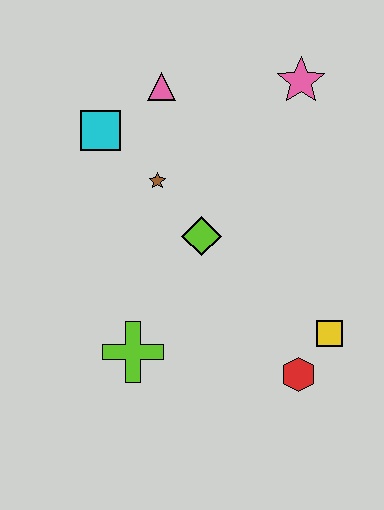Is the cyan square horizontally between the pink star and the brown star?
No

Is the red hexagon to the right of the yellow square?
No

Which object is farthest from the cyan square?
The red hexagon is farthest from the cyan square.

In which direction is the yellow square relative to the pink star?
The yellow square is below the pink star.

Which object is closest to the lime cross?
The lime diamond is closest to the lime cross.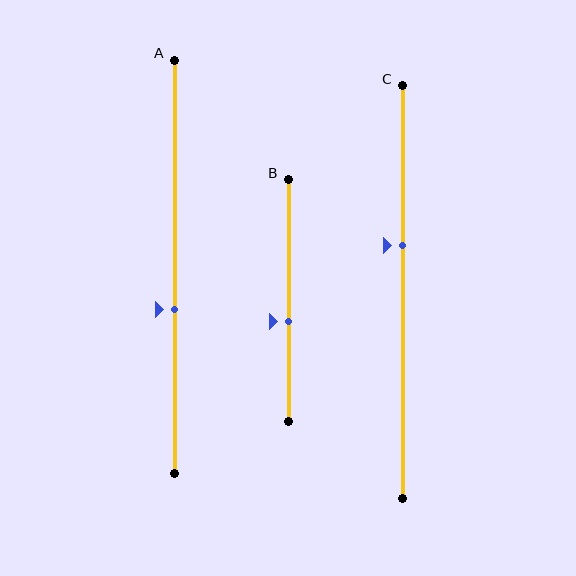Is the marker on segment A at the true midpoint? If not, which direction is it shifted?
No, the marker on segment A is shifted downward by about 10% of the segment length.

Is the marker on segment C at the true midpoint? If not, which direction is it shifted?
No, the marker on segment C is shifted upward by about 11% of the segment length.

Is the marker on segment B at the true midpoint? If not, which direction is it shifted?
No, the marker on segment B is shifted downward by about 9% of the segment length.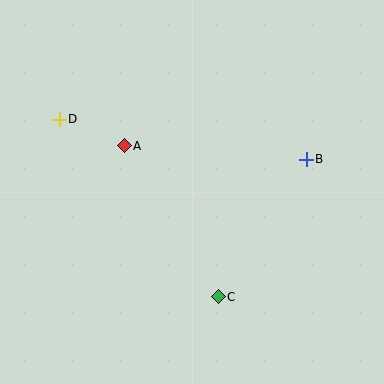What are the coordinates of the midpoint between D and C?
The midpoint between D and C is at (139, 208).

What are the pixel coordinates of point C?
Point C is at (218, 297).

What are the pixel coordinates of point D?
Point D is at (59, 119).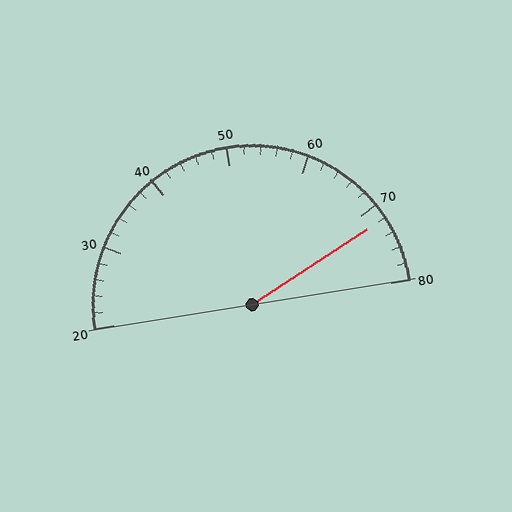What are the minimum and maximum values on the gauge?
The gauge ranges from 20 to 80.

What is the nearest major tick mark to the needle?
The nearest major tick mark is 70.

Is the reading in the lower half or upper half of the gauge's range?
The reading is in the upper half of the range (20 to 80).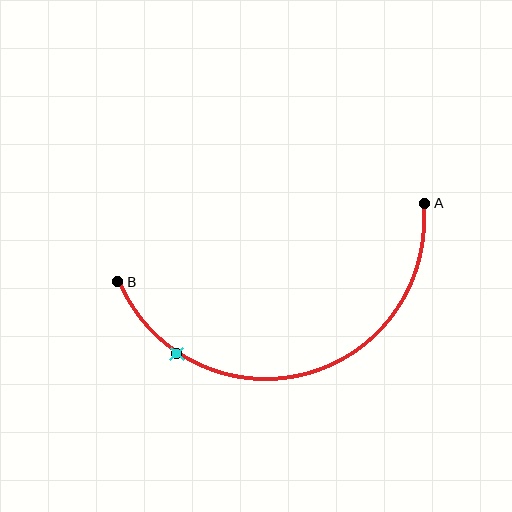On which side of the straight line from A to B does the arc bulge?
The arc bulges below the straight line connecting A and B.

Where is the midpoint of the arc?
The arc midpoint is the point on the curve farthest from the straight line joining A and B. It sits below that line.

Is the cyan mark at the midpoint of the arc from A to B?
No. The cyan mark lies on the arc but is closer to endpoint B. The arc midpoint would be at the point on the curve equidistant along the arc from both A and B.